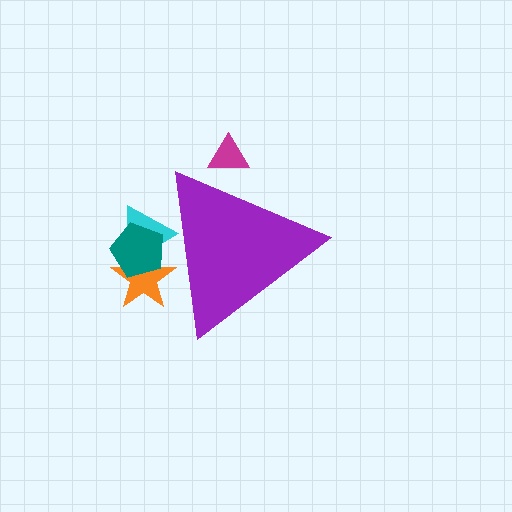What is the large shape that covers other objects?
A purple triangle.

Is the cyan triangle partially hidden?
Yes, the cyan triangle is partially hidden behind the purple triangle.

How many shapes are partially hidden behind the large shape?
4 shapes are partially hidden.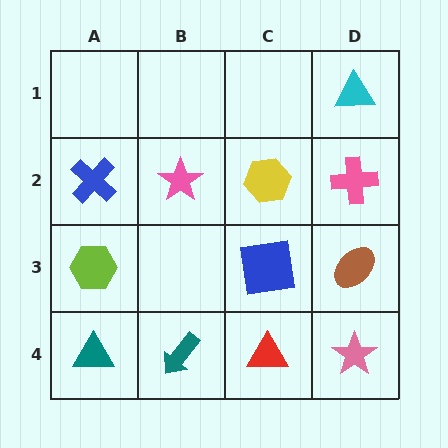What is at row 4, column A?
A teal triangle.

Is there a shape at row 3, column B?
No, that cell is empty.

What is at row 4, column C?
A red triangle.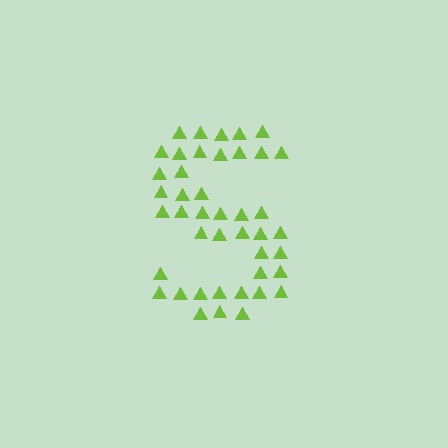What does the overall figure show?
The overall figure shows the letter S.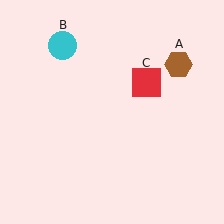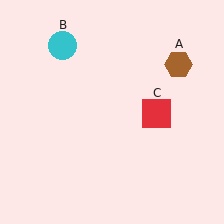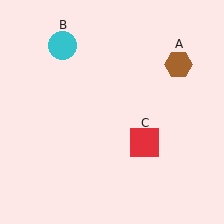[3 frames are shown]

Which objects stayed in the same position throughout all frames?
Brown hexagon (object A) and cyan circle (object B) remained stationary.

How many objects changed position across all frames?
1 object changed position: red square (object C).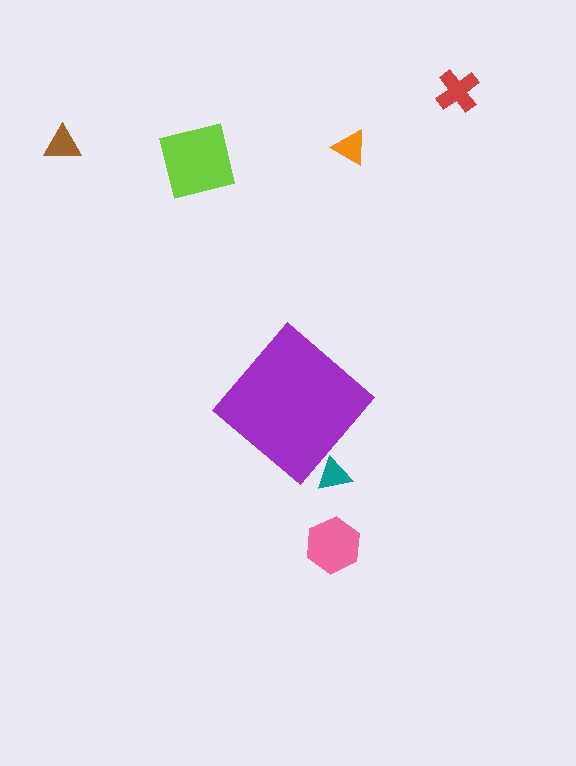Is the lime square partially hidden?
No, the lime square is fully visible.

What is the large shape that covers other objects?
A purple diamond.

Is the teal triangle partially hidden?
Yes, the teal triangle is partially hidden behind the purple diamond.